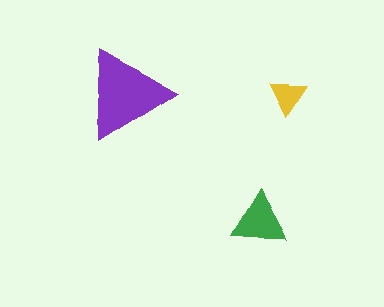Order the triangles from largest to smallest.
the purple one, the green one, the yellow one.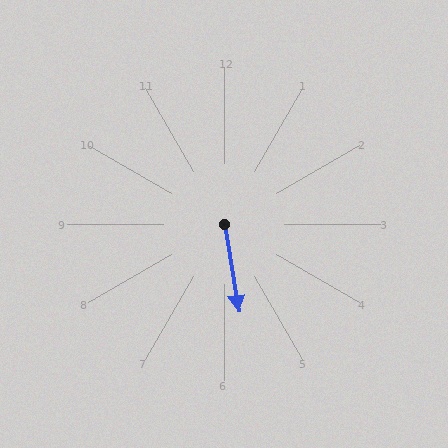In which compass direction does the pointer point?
South.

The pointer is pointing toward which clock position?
Roughly 6 o'clock.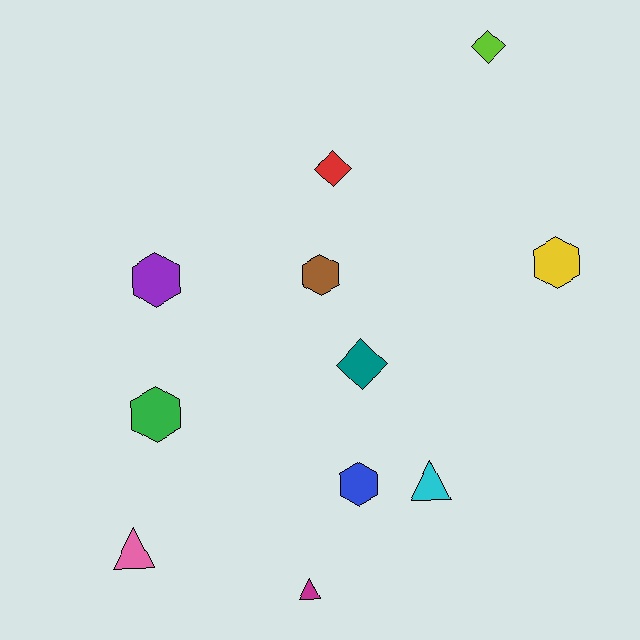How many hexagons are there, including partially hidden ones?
There are 5 hexagons.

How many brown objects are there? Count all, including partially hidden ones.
There is 1 brown object.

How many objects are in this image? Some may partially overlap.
There are 11 objects.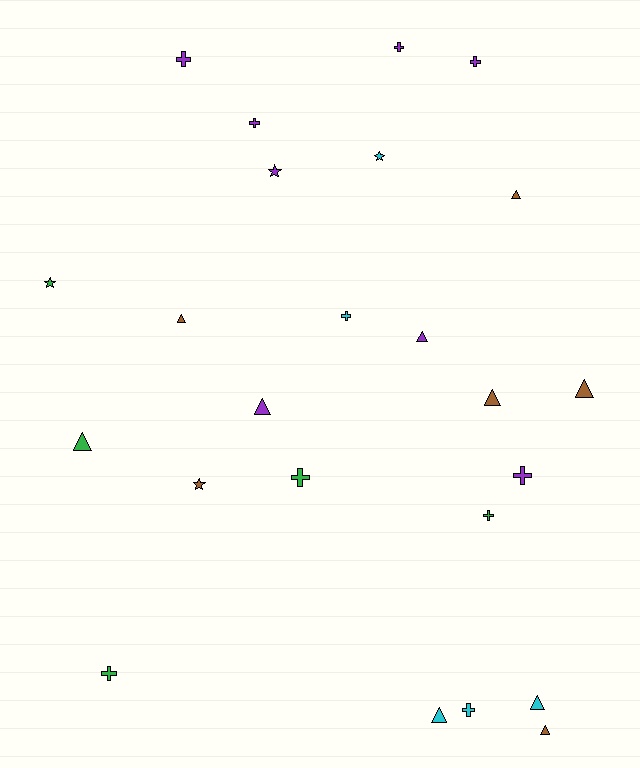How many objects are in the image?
There are 24 objects.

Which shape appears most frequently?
Cross, with 10 objects.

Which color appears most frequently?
Purple, with 8 objects.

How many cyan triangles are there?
There are 2 cyan triangles.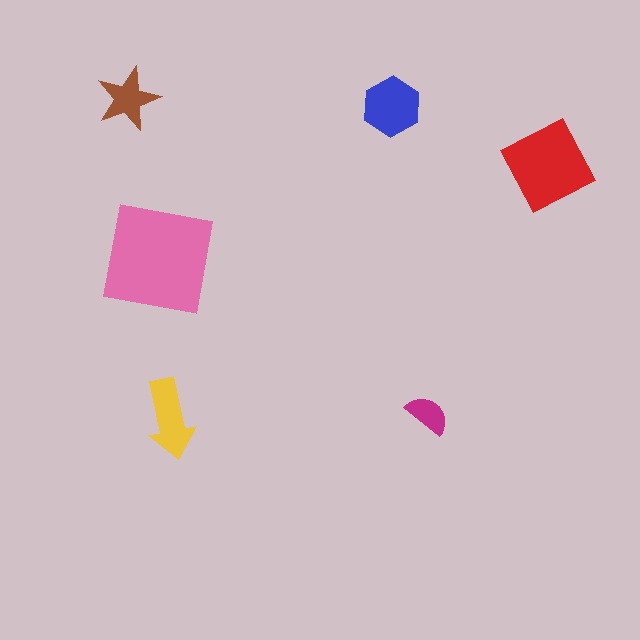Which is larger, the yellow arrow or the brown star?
The yellow arrow.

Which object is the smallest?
The magenta semicircle.